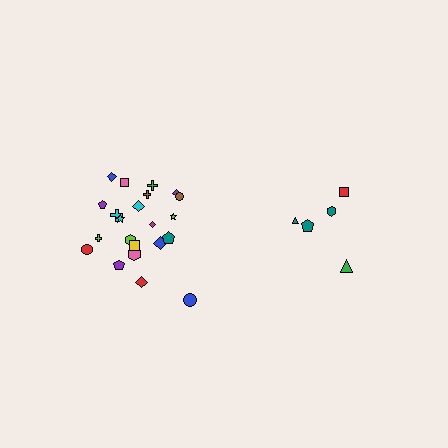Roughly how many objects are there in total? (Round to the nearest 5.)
Roughly 25 objects in total.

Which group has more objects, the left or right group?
The left group.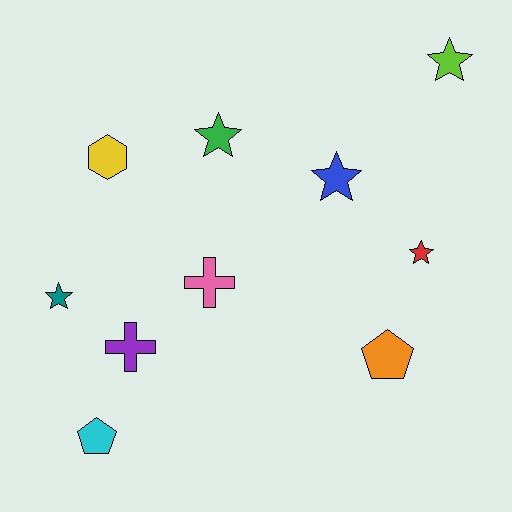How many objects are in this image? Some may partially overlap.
There are 10 objects.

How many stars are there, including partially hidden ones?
There are 5 stars.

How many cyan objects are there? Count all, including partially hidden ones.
There is 1 cyan object.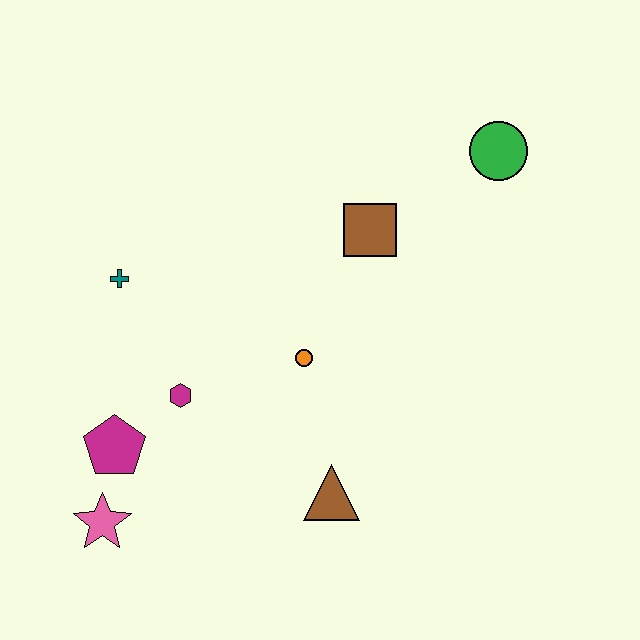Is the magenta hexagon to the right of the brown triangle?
No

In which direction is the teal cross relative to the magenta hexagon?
The teal cross is above the magenta hexagon.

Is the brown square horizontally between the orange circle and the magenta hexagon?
No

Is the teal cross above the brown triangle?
Yes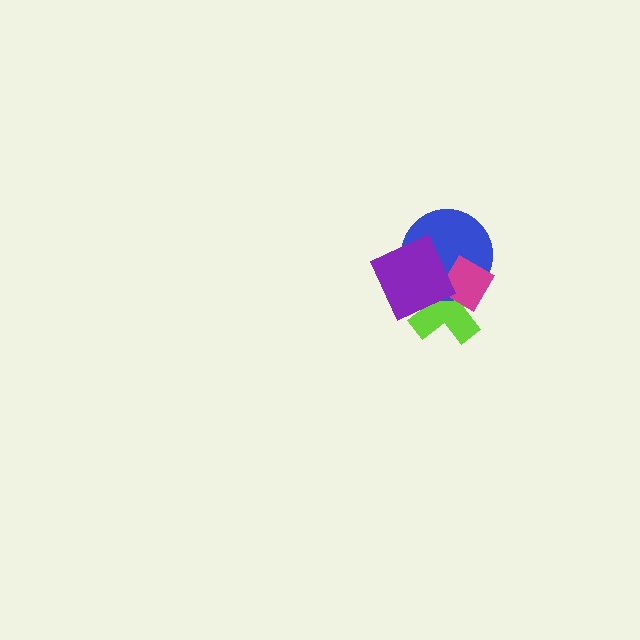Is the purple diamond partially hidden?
No, no other shape covers it.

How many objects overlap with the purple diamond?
3 objects overlap with the purple diamond.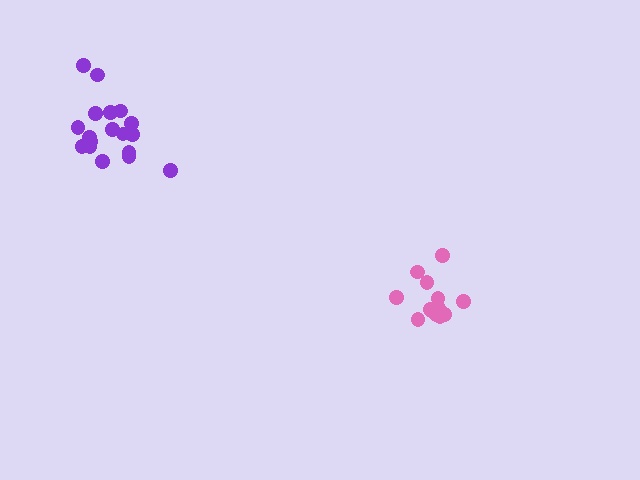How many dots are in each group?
Group 1: 18 dots, Group 2: 14 dots (32 total).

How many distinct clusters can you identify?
There are 2 distinct clusters.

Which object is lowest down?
The pink cluster is bottommost.